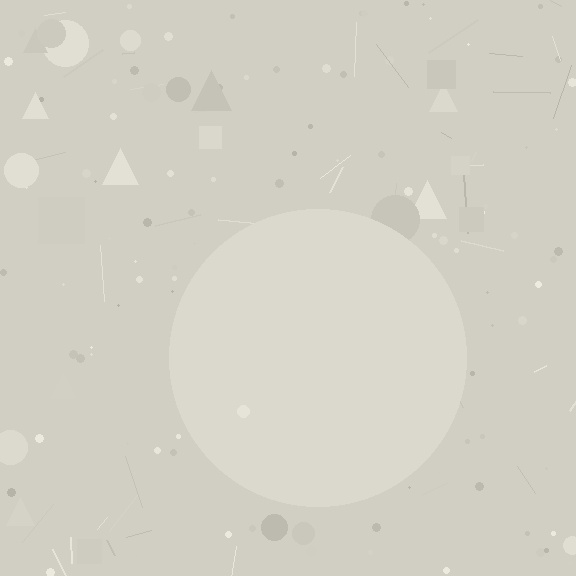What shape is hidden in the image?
A circle is hidden in the image.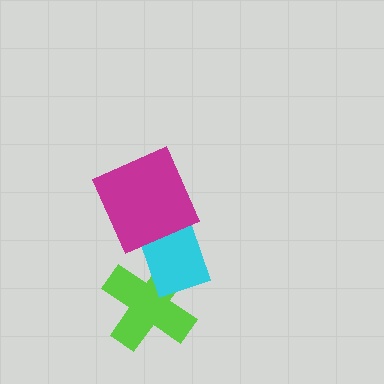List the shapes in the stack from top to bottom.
From top to bottom: the magenta square, the cyan rectangle, the lime cross.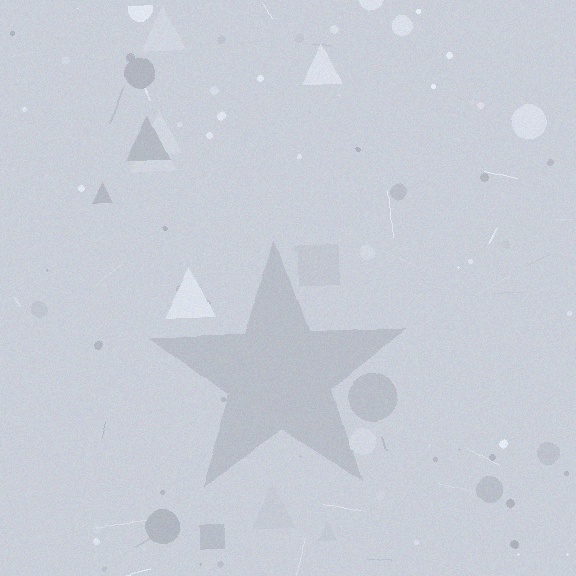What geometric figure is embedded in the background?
A star is embedded in the background.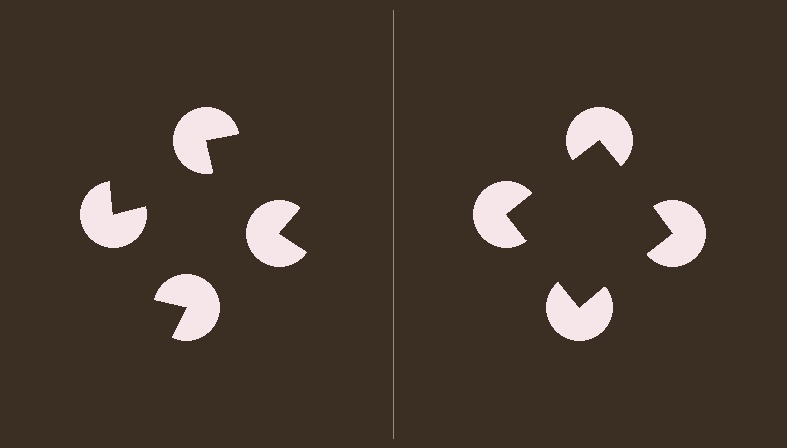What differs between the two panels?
The pac-man discs are positioned identically on both sides; only the wedge orientations differ. On the right they align to a square; on the left they are misaligned.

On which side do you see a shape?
An illusory square appears on the right side. On the left side the wedge cuts are rotated, so no coherent shape forms.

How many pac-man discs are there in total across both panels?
8 — 4 on each side.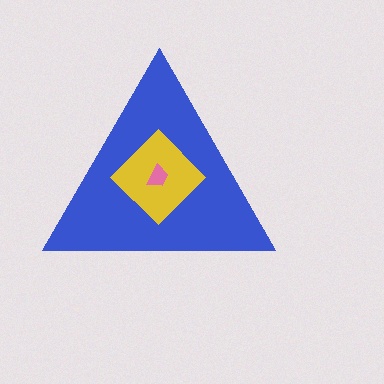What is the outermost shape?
The blue triangle.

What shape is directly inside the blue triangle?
The yellow diamond.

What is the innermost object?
The pink trapezoid.